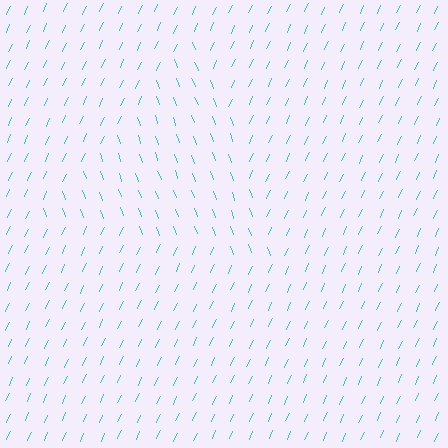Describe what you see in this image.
The image is filled with small cyan line segments. A triangle region in the image has lines oriented differently from the surrounding lines, creating a visible texture boundary.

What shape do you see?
I see a triangle.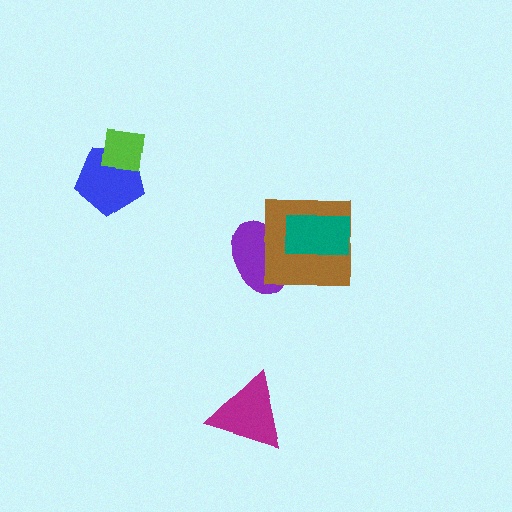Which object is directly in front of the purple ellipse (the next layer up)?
The brown square is directly in front of the purple ellipse.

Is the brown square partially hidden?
Yes, it is partially covered by another shape.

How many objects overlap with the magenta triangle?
0 objects overlap with the magenta triangle.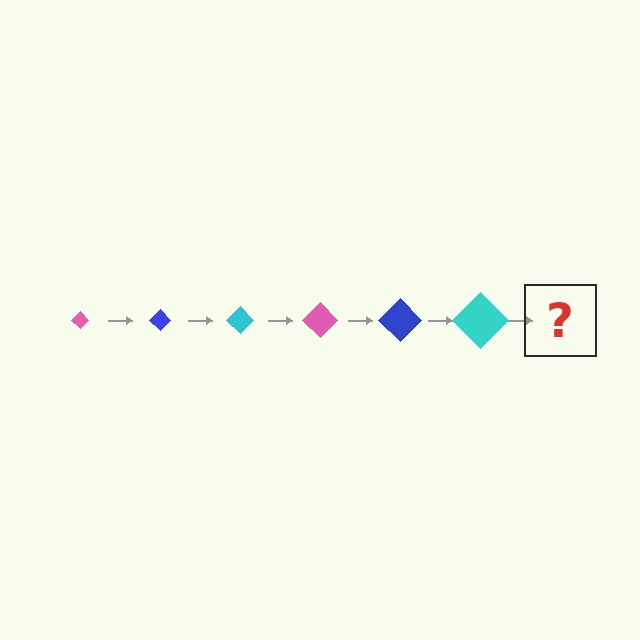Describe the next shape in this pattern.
It should be a pink diamond, larger than the previous one.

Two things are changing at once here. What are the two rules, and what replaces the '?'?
The two rules are that the diamond grows larger each step and the color cycles through pink, blue, and cyan. The '?' should be a pink diamond, larger than the previous one.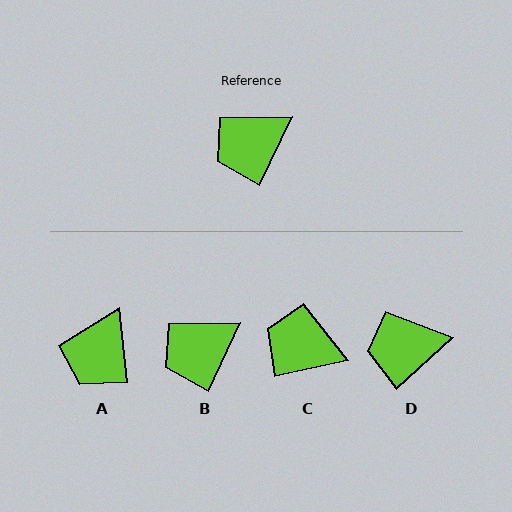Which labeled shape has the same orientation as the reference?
B.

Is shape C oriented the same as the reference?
No, it is off by about 53 degrees.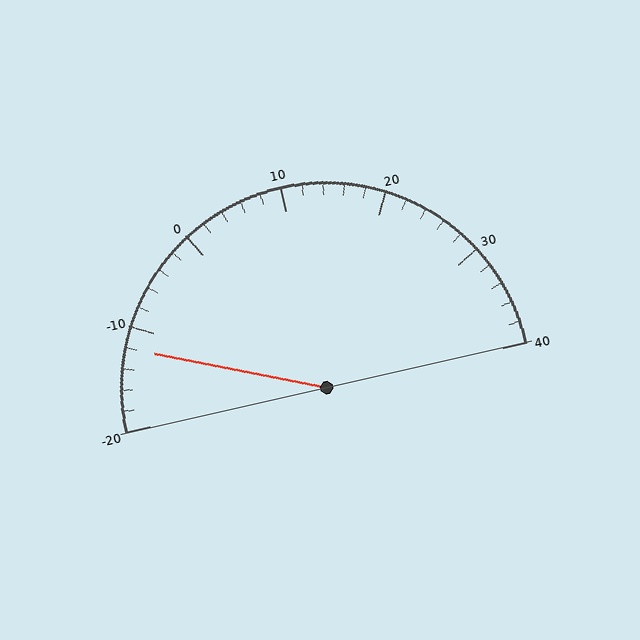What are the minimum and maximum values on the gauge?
The gauge ranges from -20 to 40.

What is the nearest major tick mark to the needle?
The nearest major tick mark is -10.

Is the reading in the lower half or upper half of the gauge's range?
The reading is in the lower half of the range (-20 to 40).